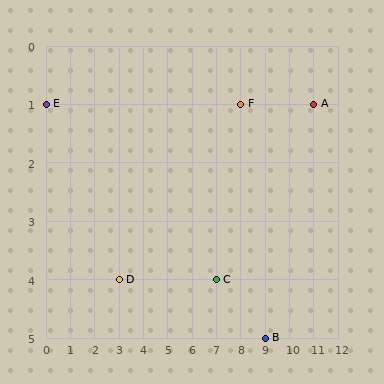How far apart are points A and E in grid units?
Points A and E are 11 columns apart.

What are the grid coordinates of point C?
Point C is at grid coordinates (7, 4).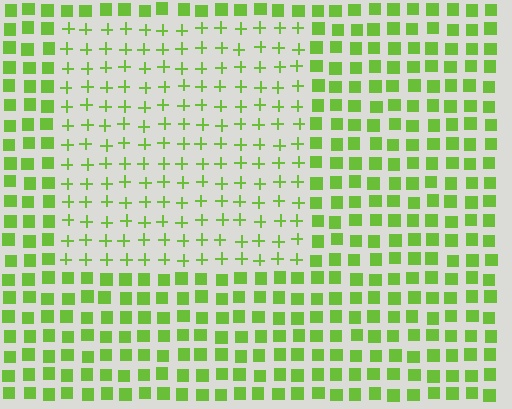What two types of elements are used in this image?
The image uses plus signs inside the rectangle region and squares outside it.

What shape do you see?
I see a rectangle.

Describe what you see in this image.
The image is filled with small lime elements arranged in a uniform grid. A rectangle-shaped region contains plus signs, while the surrounding area contains squares. The boundary is defined purely by the change in element shape.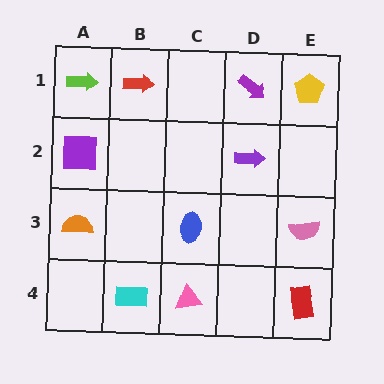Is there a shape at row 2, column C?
No, that cell is empty.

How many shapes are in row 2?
2 shapes.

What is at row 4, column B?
A cyan rectangle.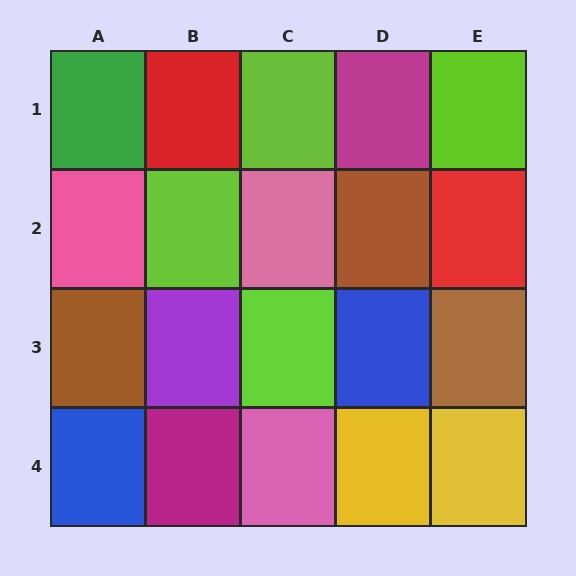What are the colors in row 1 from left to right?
Green, red, lime, magenta, lime.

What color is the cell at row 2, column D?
Brown.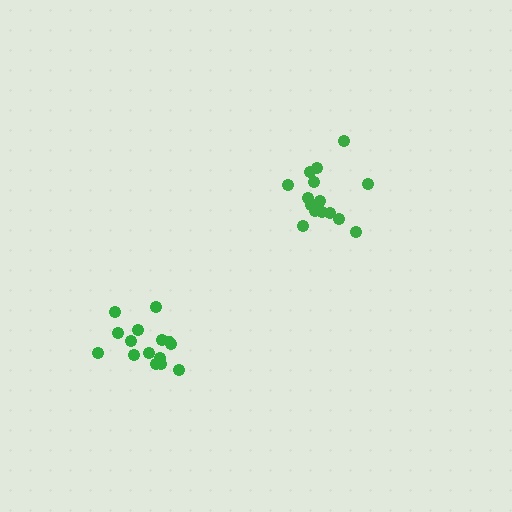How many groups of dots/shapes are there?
There are 2 groups.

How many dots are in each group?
Group 1: 15 dots, Group 2: 15 dots (30 total).